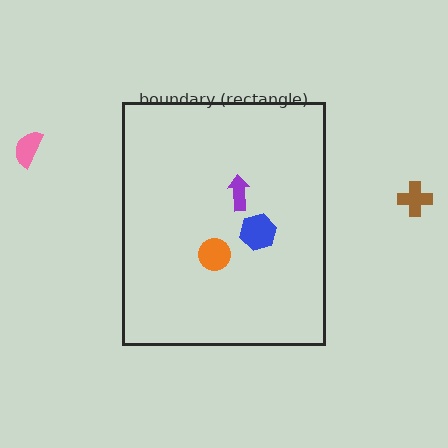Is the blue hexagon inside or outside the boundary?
Inside.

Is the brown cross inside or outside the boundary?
Outside.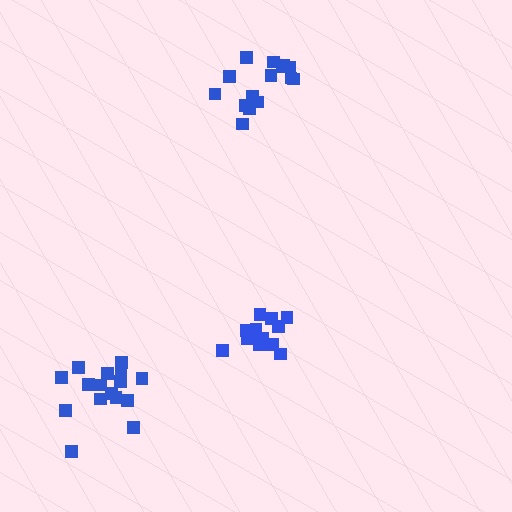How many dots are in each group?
Group 1: 14 dots, Group 2: 16 dots, Group 3: 15 dots (45 total).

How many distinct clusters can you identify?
There are 3 distinct clusters.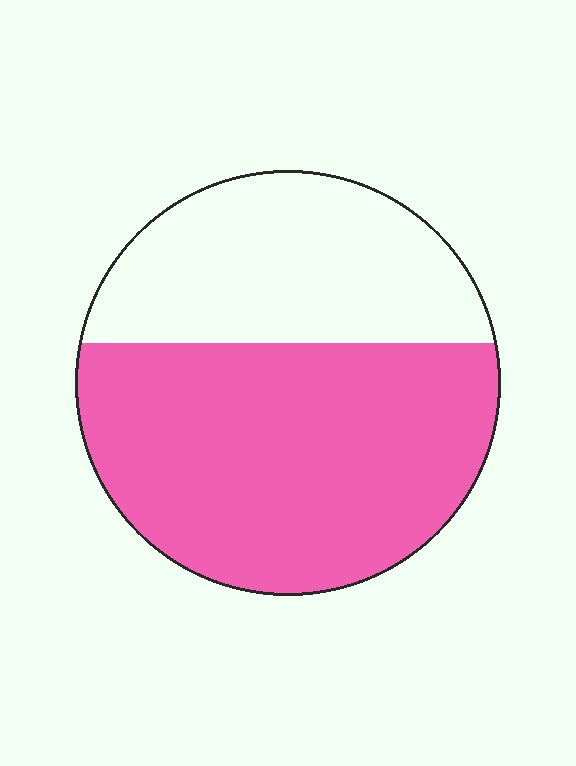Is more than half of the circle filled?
Yes.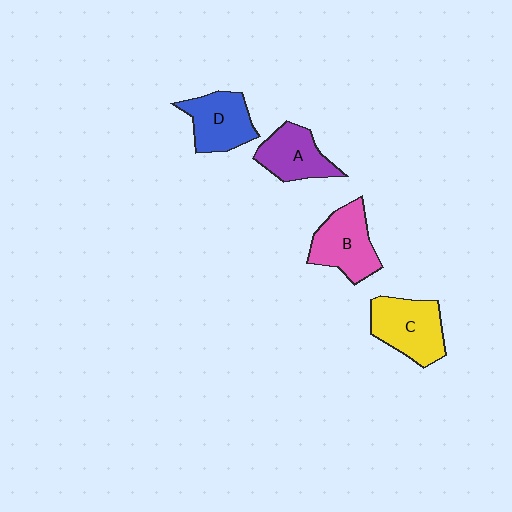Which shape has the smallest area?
Shape A (purple).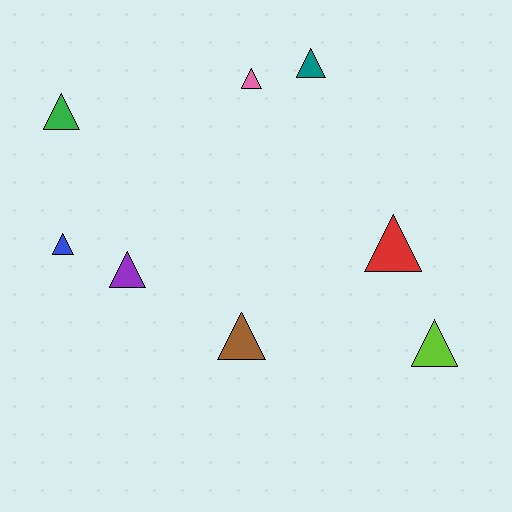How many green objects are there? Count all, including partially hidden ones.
There is 1 green object.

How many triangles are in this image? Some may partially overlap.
There are 8 triangles.